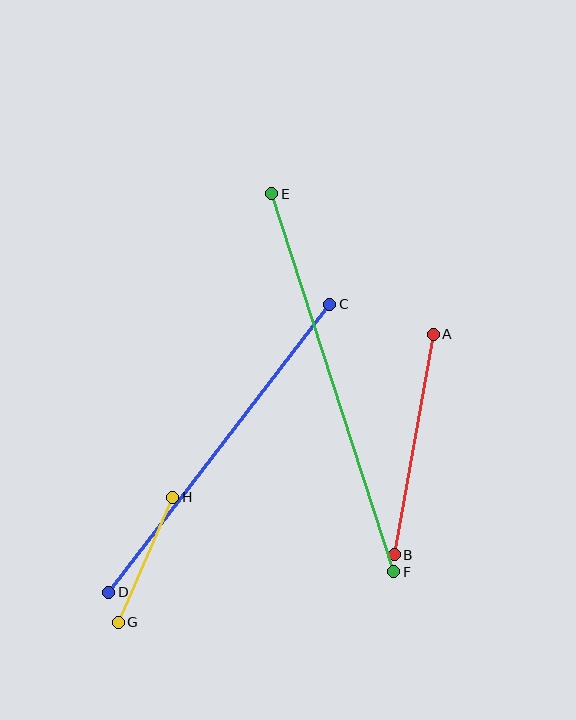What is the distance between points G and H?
The distance is approximately 136 pixels.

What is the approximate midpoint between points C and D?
The midpoint is at approximately (219, 448) pixels.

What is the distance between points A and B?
The distance is approximately 223 pixels.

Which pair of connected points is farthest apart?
Points E and F are farthest apart.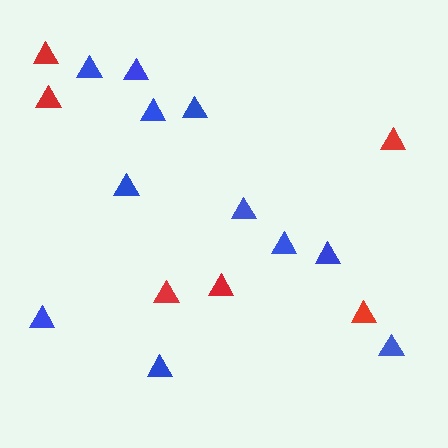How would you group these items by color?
There are 2 groups: one group of red triangles (6) and one group of blue triangles (11).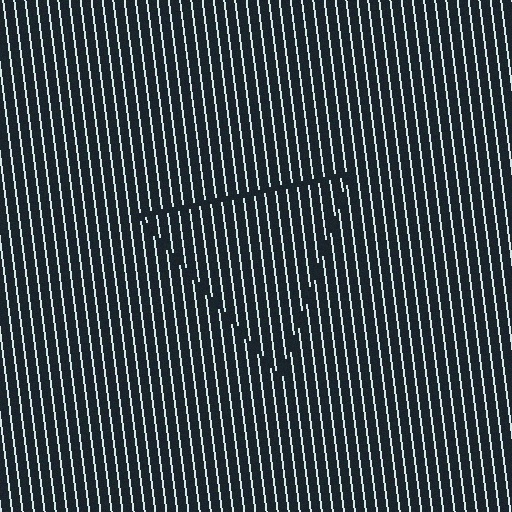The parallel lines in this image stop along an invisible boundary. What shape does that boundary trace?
An illusory triangle. The interior of the shape contains the same grating, shifted by half a period — the contour is defined by the phase discontinuity where line-ends from the inner and outer gratings abut.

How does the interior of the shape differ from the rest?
The interior of the shape contains the same grating, shifted by half a period — the contour is defined by the phase discontinuity where line-ends from the inner and outer gratings abut.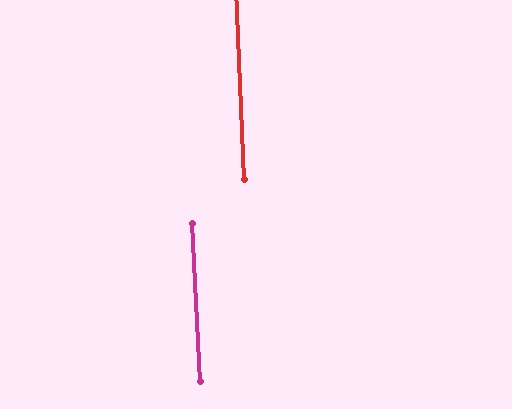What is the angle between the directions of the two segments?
Approximately 0 degrees.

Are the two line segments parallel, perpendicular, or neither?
Parallel — their directions differ by only 0.3°.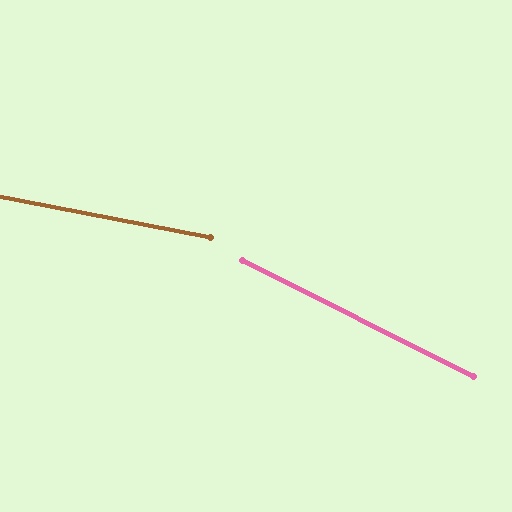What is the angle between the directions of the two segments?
Approximately 16 degrees.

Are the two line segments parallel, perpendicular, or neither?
Neither parallel nor perpendicular — they differ by about 16°.